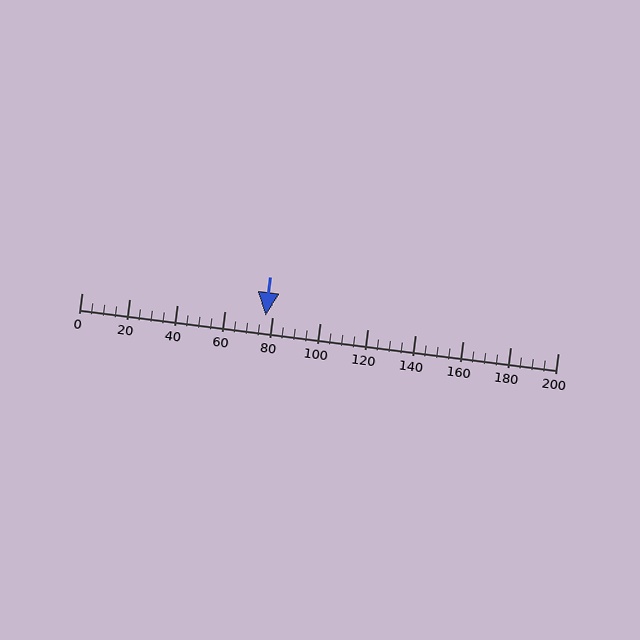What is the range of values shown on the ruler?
The ruler shows values from 0 to 200.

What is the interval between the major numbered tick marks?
The major tick marks are spaced 20 units apart.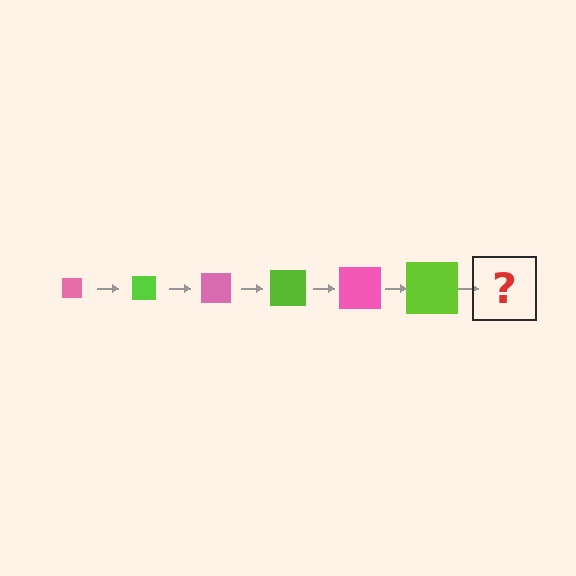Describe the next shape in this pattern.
It should be a pink square, larger than the previous one.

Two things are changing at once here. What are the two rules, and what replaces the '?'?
The two rules are that the square grows larger each step and the color cycles through pink and lime. The '?' should be a pink square, larger than the previous one.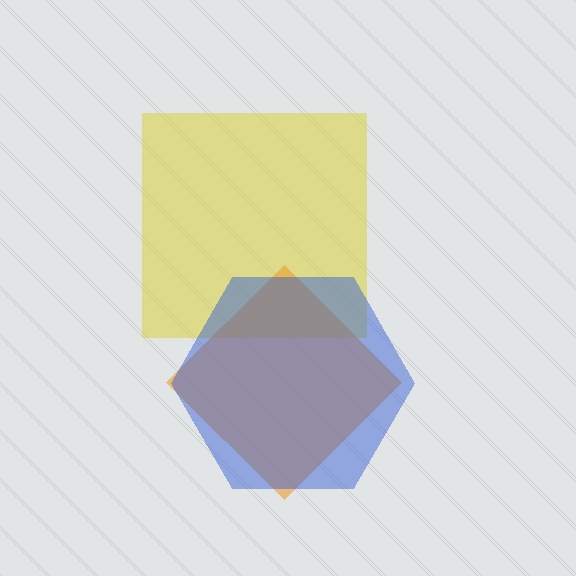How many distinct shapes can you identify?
There are 3 distinct shapes: a yellow square, an orange diamond, a blue hexagon.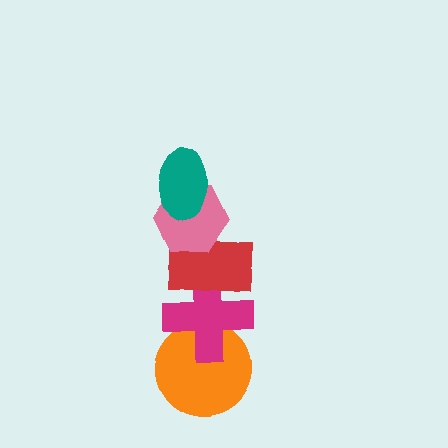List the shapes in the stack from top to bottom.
From top to bottom: the teal ellipse, the pink hexagon, the red rectangle, the magenta cross, the orange circle.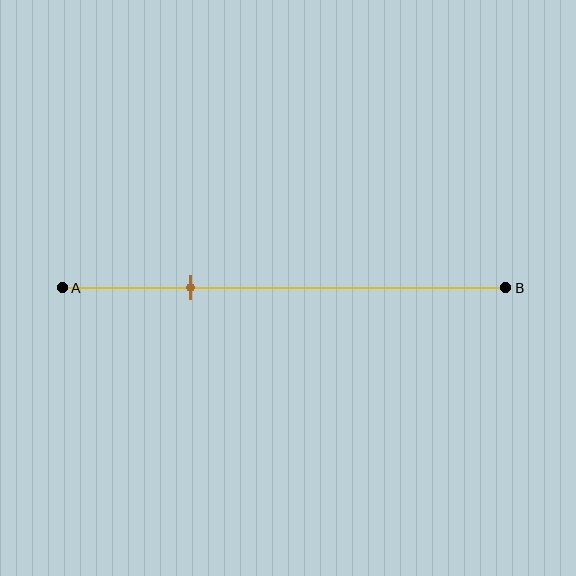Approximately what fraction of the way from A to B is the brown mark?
The brown mark is approximately 30% of the way from A to B.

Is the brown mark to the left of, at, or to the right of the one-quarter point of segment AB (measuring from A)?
The brown mark is to the right of the one-quarter point of segment AB.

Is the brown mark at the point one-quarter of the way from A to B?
No, the mark is at about 30% from A, not at the 25% one-quarter point.